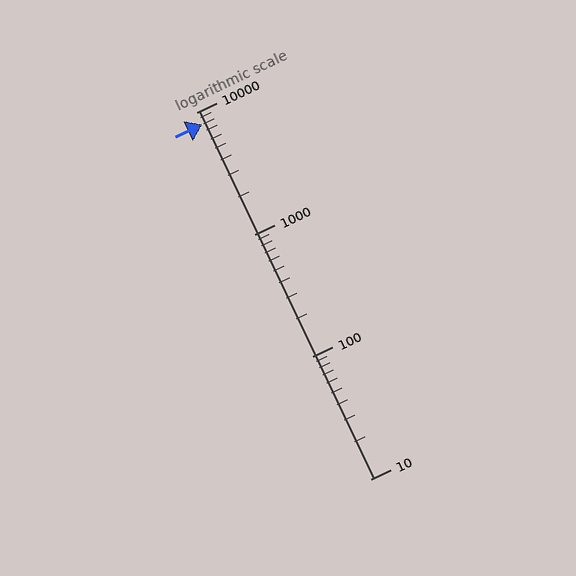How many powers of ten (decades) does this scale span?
The scale spans 3 decades, from 10 to 10000.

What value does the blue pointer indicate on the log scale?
The pointer indicates approximately 8000.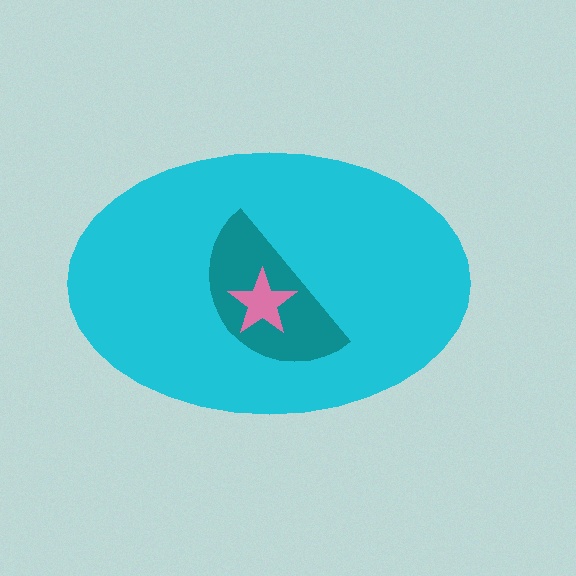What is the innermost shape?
The pink star.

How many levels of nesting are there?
3.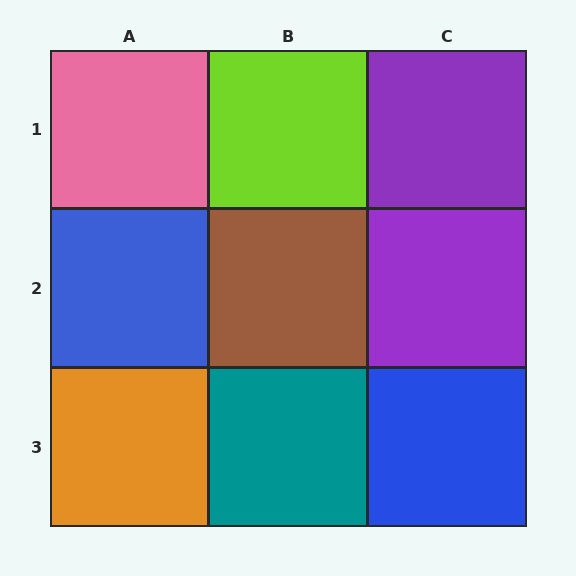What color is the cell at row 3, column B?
Teal.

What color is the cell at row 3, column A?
Orange.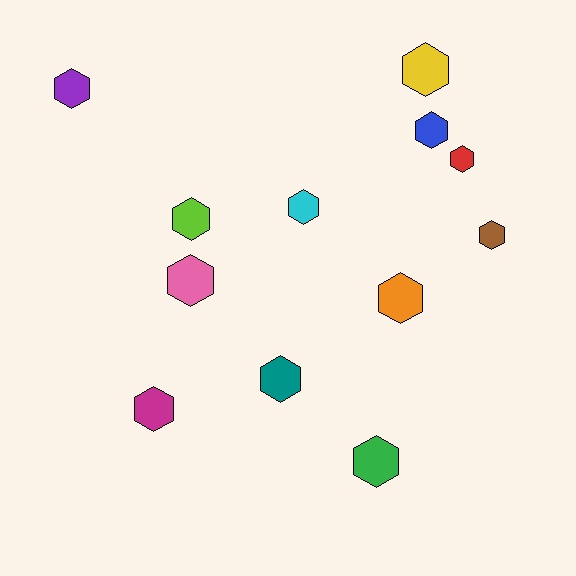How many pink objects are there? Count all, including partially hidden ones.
There is 1 pink object.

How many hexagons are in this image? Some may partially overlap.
There are 12 hexagons.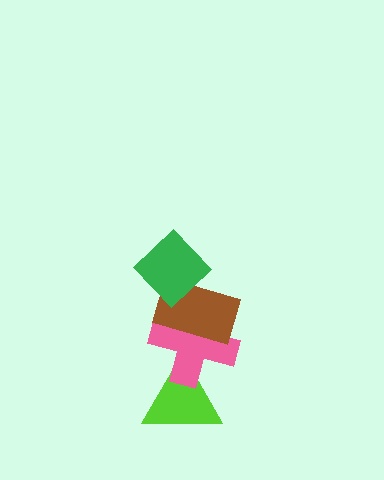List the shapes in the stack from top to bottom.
From top to bottom: the green diamond, the brown rectangle, the pink cross, the lime triangle.